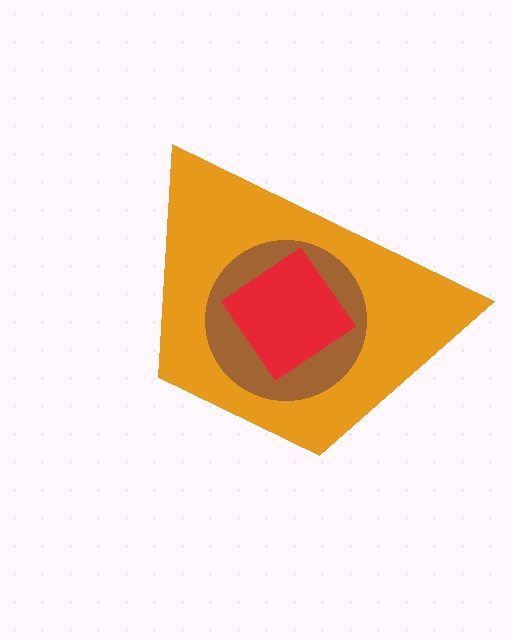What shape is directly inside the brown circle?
The red diamond.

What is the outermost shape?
The orange trapezoid.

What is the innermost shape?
The red diamond.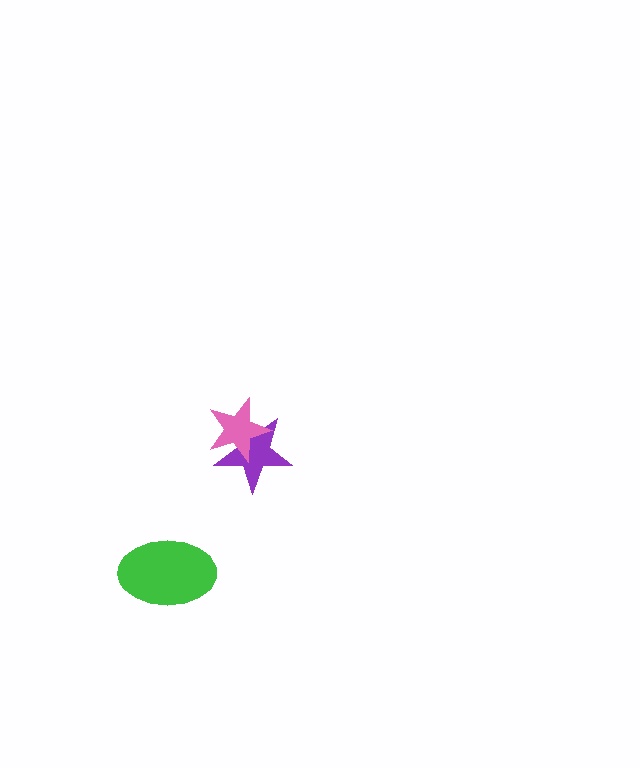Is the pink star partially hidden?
No, no other shape covers it.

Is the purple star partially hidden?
Yes, it is partially covered by another shape.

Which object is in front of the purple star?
The pink star is in front of the purple star.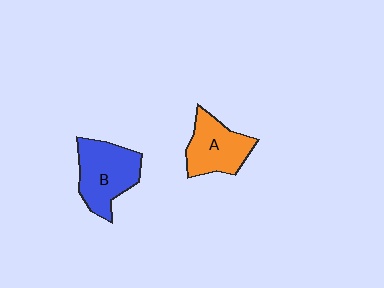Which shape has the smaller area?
Shape A (orange).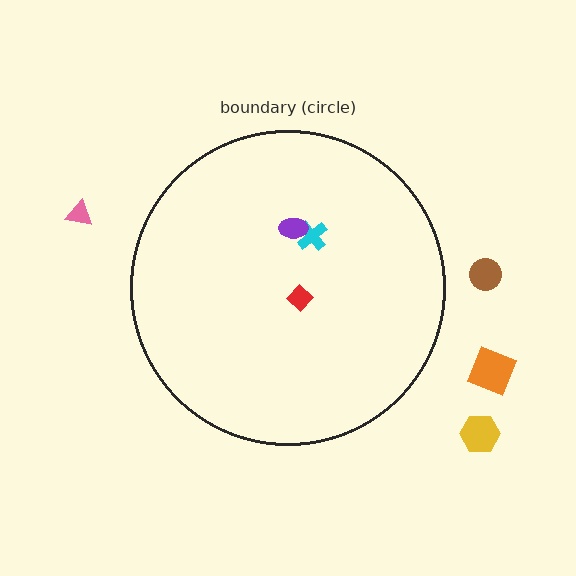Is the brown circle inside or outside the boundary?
Outside.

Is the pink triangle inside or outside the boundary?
Outside.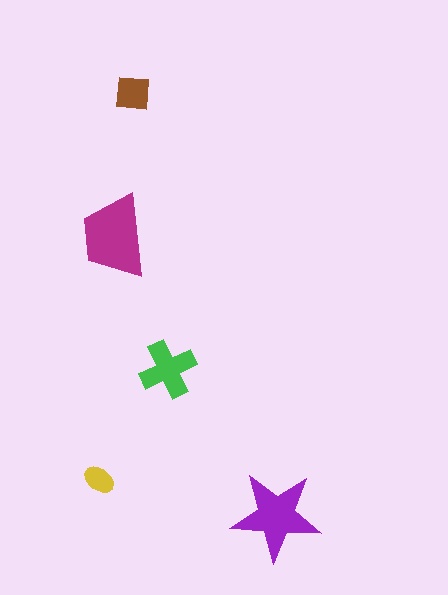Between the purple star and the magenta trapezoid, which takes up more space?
The magenta trapezoid.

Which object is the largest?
The magenta trapezoid.